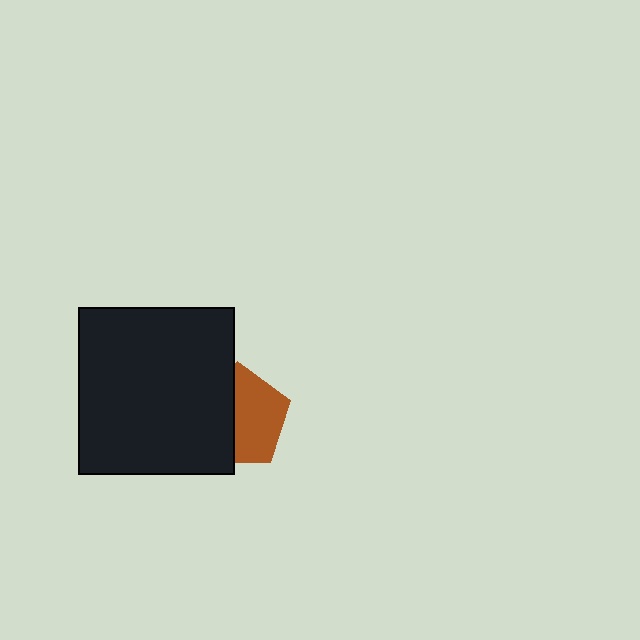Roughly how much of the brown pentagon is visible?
About half of it is visible (roughly 53%).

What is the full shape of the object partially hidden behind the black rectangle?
The partially hidden object is a brown pentagon.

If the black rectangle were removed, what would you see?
You would see the complete brown pentagon.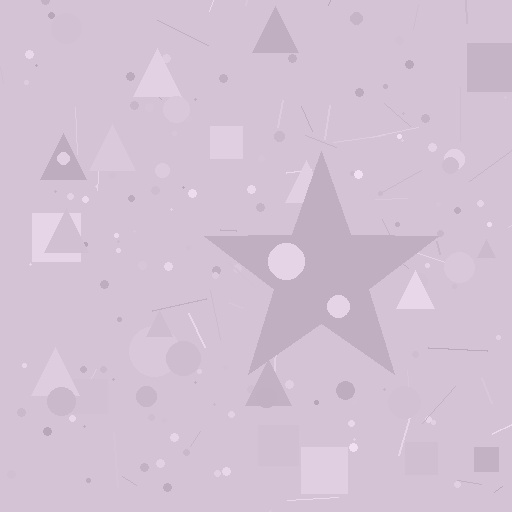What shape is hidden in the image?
A star is hidden in the image.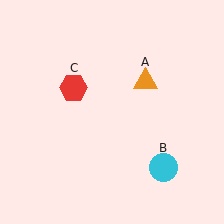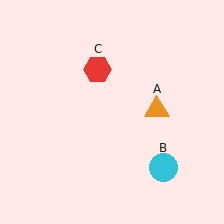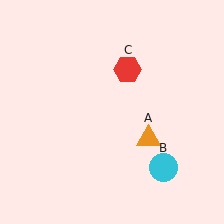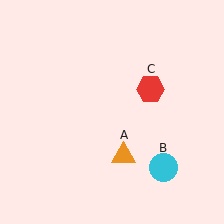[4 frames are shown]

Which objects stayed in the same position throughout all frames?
Cyan circle (object B) remained stationary.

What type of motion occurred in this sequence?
The orange triangle (object A), red hexagon (object C) rotated clockwise around the center of the scene.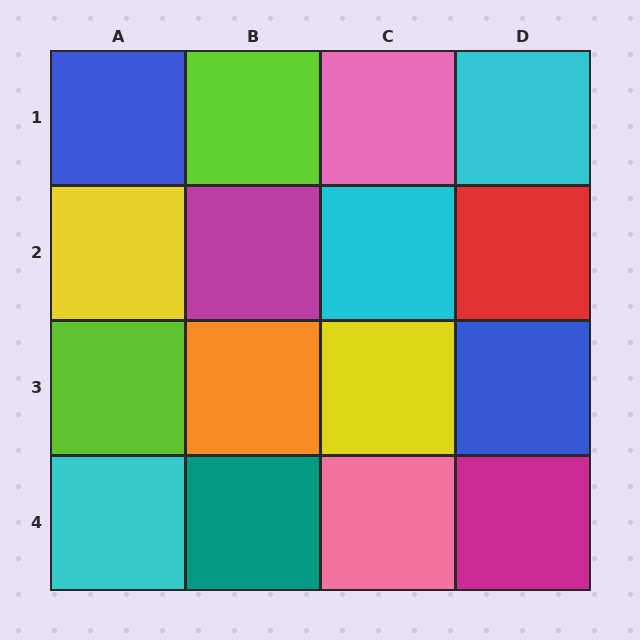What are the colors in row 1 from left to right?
Blue, lime, pink, cyan.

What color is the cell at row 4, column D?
Magenta.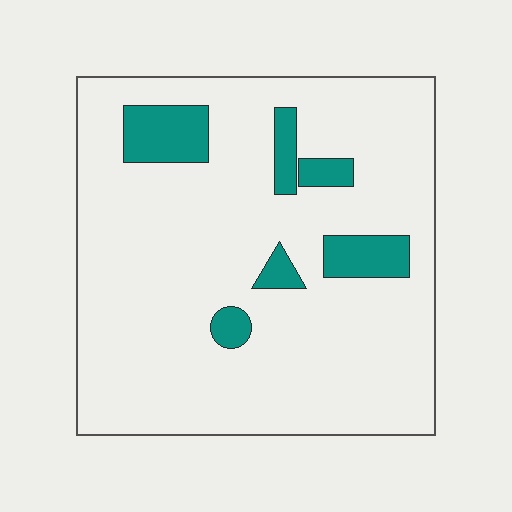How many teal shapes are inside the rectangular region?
6.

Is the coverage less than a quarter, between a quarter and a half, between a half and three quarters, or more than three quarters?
Less than a quarter.